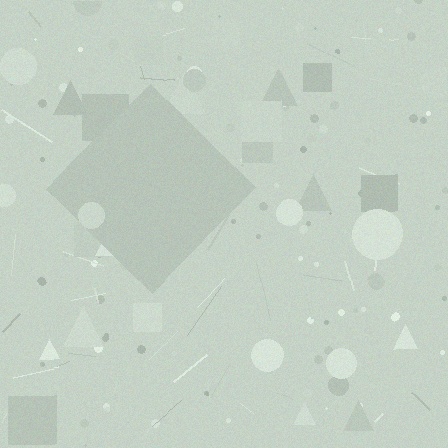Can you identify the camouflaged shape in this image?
The camouflaged shape is a diamond.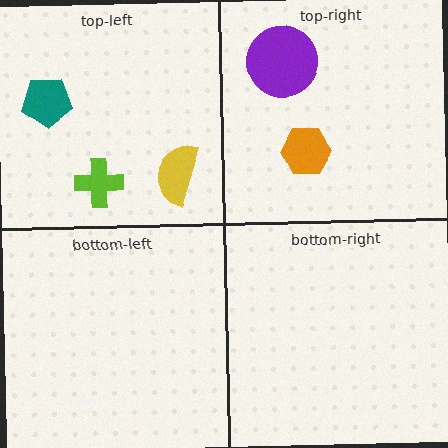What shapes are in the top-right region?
The purple circle, the orange hexagon.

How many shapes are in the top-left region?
3.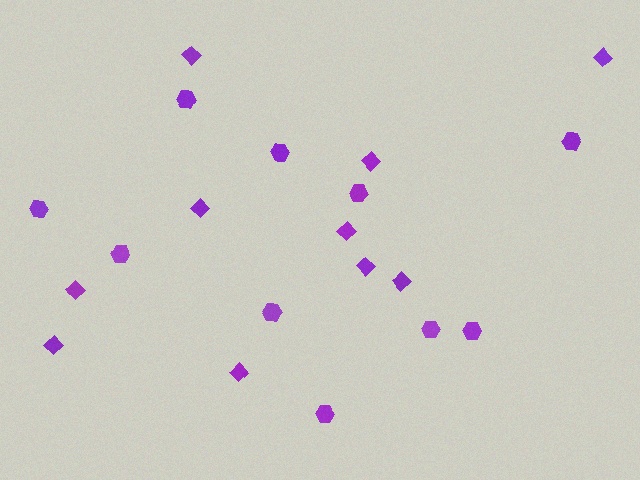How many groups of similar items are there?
There are 2 groups: one group of diamonds (10) and one group of hexagons (10).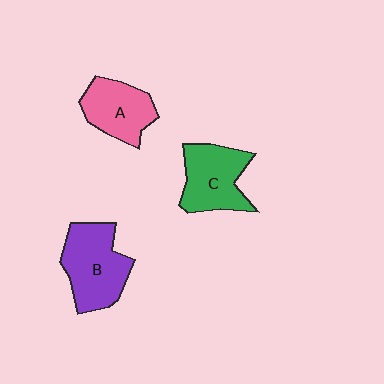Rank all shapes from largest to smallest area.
From largest to smallest: B (purple), C (green), A (pink).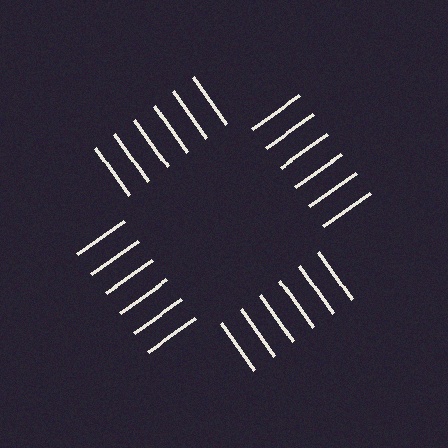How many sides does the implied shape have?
4 sides — the line-ends trace a square.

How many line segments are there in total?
24 — 6 along each of the 4 edges.